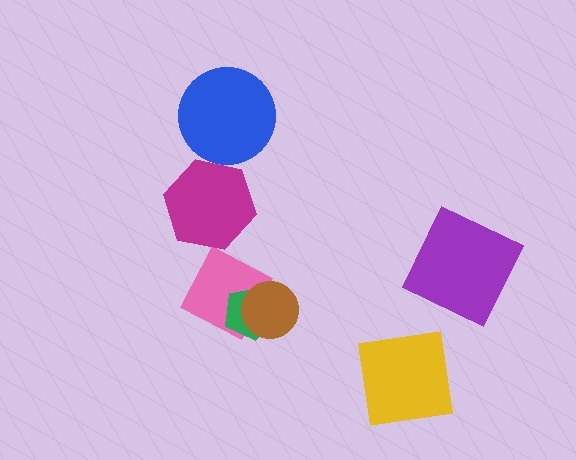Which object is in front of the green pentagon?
The brown circle is in front of the green pentagon.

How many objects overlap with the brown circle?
2 objects overlap with the brown circle.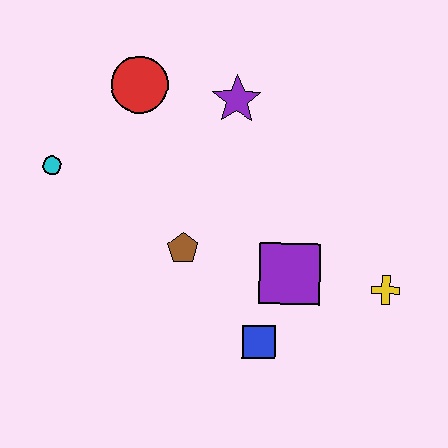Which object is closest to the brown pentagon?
The purple square is closest to the brown pentagon.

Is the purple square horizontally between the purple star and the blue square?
No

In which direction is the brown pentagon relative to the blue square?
The brown pentagon is above the blue square.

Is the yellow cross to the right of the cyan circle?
Yes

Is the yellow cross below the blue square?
No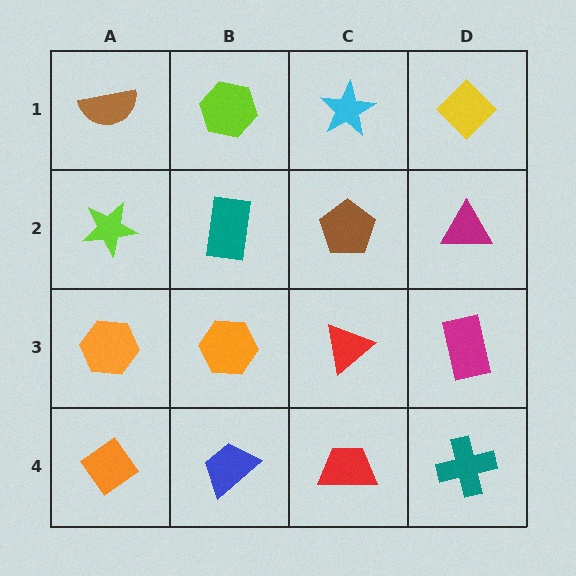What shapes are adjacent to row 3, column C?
A brown pentagon (row 2, column C), a red trapezoid (row 4, column C), an orange hexagon (row 3, column B), a magenta rectangle (row 3, column D).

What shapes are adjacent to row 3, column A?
A lime star (row 2, column A), an orange diamond (row 4, column A), an orange hexagon (row 3, column B).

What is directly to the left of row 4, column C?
A blue trapezoid.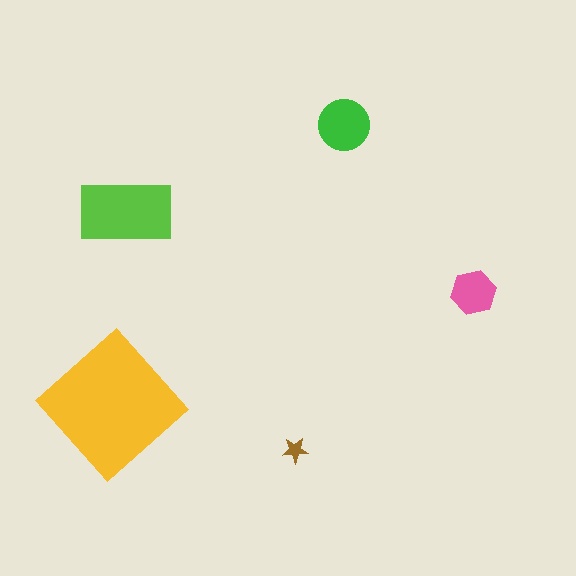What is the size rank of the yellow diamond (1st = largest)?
1st.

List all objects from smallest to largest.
The brown star, the pink hexagon, the green circle, the lime rectangle, the yellow diamond.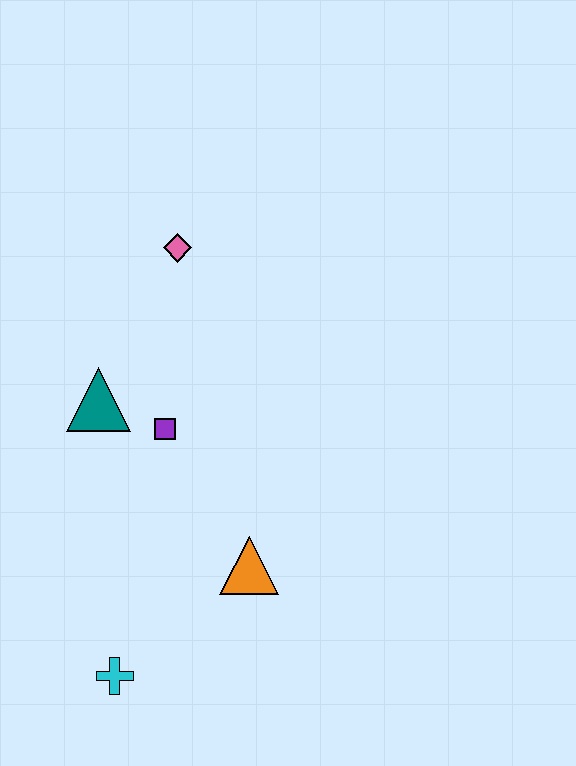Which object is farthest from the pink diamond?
The cyan cross is farthest from the pink diamond.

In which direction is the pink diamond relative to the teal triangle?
The pink diamond is above the teal triangle.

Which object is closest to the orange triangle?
The purple square is closest to the orange triangle.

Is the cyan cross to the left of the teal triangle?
No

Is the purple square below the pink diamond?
Yes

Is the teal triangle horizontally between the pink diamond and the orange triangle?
No